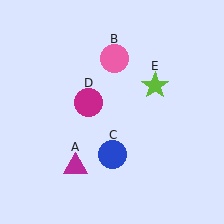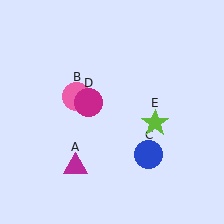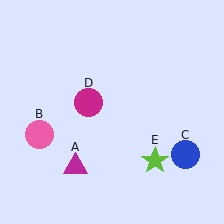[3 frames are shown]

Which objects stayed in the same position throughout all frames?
Magenta triangle (object A) and magenta circle (object D) remained stationary.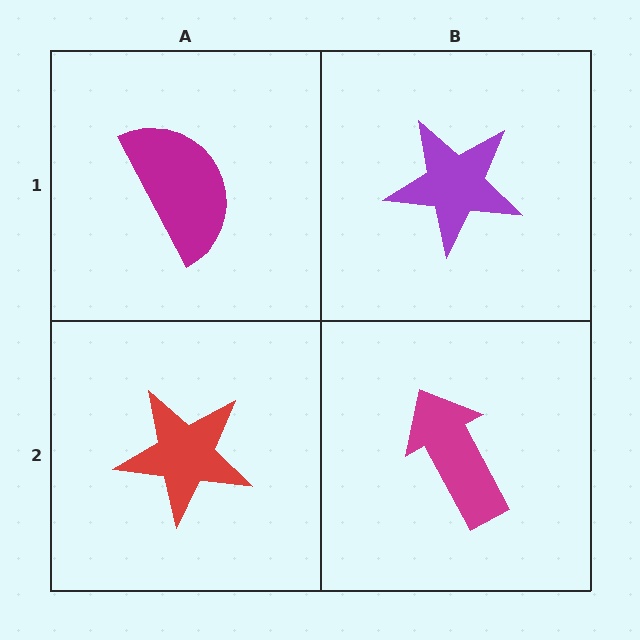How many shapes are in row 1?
2 shapes.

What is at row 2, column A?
A red star.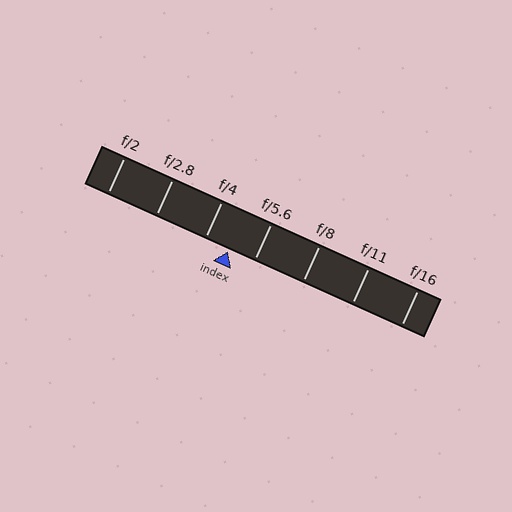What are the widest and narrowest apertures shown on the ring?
The widest aperture shown is f/2 and the narrowest is f/16.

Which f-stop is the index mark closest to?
The index mark is closest to f/4.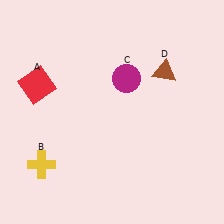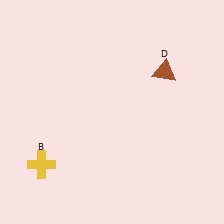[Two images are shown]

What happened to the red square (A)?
The red square (A) was removed in Image 2. It was in the top-left area of Image 1.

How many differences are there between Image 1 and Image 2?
There are 2 differences between the two images.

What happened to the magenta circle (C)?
The magenta circle (C) was removed in Image 2. It was in the top-right area of Image 1.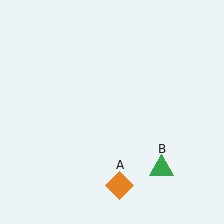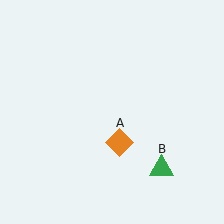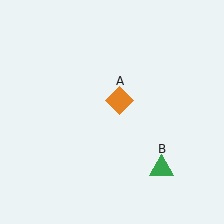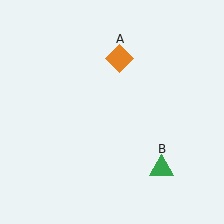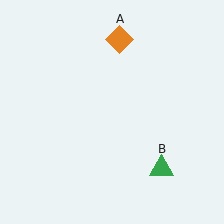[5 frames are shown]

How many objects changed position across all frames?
1 object changed position: orange diamond (object A).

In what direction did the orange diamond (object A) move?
The orange diamond (object A) moved up.